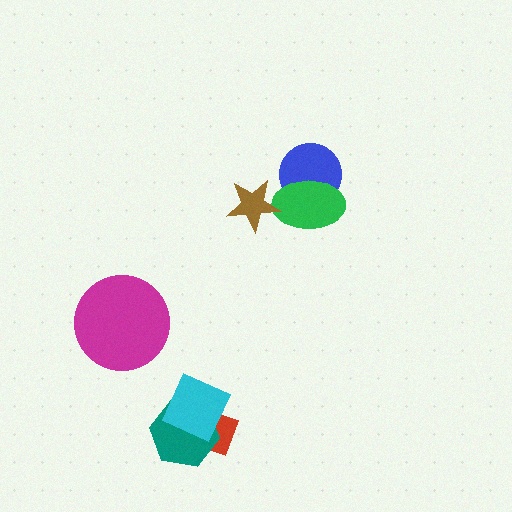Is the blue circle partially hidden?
Yes, it is partially covered by another shape.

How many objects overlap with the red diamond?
2 objects overlap with the red diamond.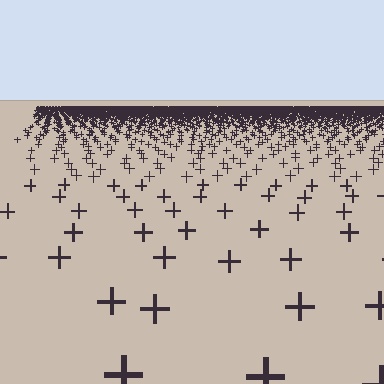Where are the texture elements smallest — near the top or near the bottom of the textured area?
Near the top.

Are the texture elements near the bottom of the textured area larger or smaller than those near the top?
Larger. Near the bottom, elements are closer to the viewer and appear at a bigger on-screen size.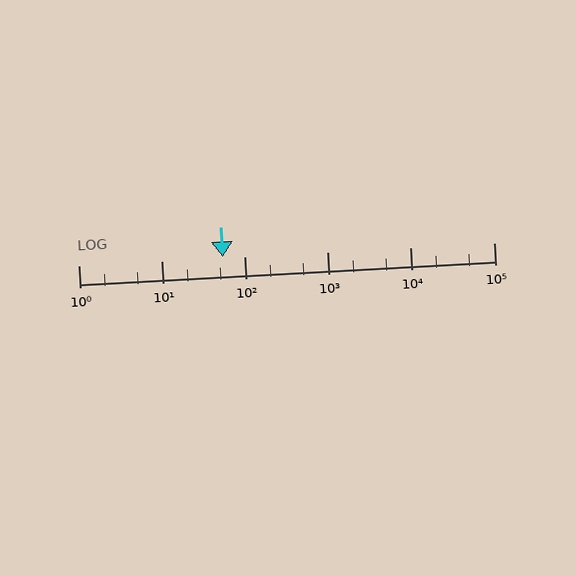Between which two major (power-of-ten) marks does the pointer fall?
The pointer is between 10 and 100.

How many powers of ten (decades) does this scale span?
The scale spans 5 decades, from 1 to 100000.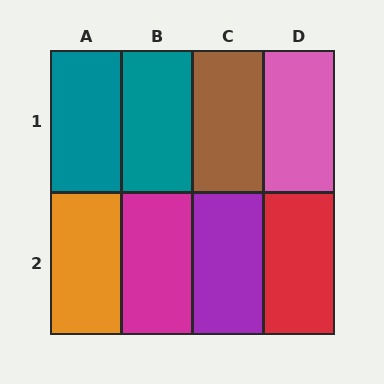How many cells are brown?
1 cell is brown.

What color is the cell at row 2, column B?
Magenta.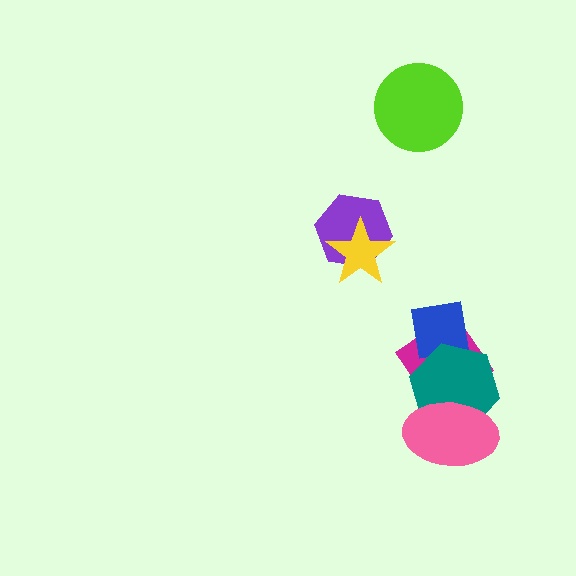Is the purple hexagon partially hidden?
Yes, it is partially covered by another shape.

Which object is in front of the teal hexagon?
The pink ellipse is in front of the teal hexagon.